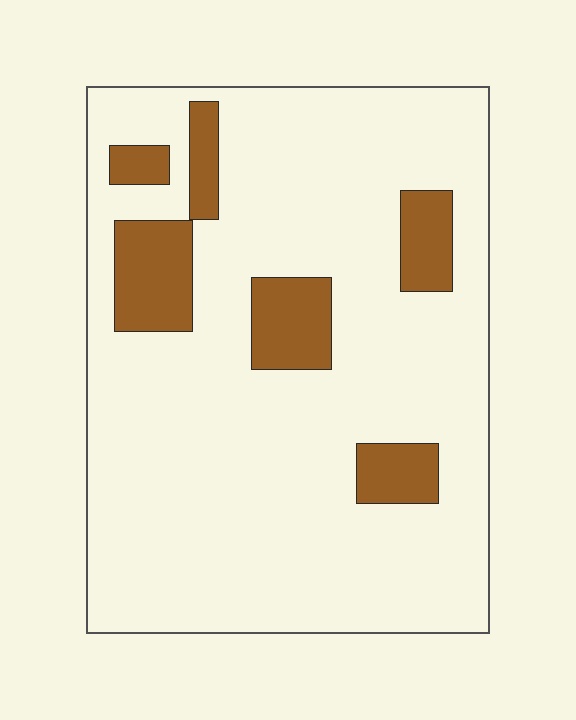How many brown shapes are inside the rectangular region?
6.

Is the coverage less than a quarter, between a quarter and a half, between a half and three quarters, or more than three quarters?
Less than a quarter.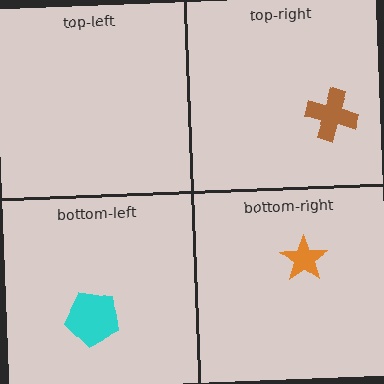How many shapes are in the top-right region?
1.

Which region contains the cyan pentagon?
The bottom-left region.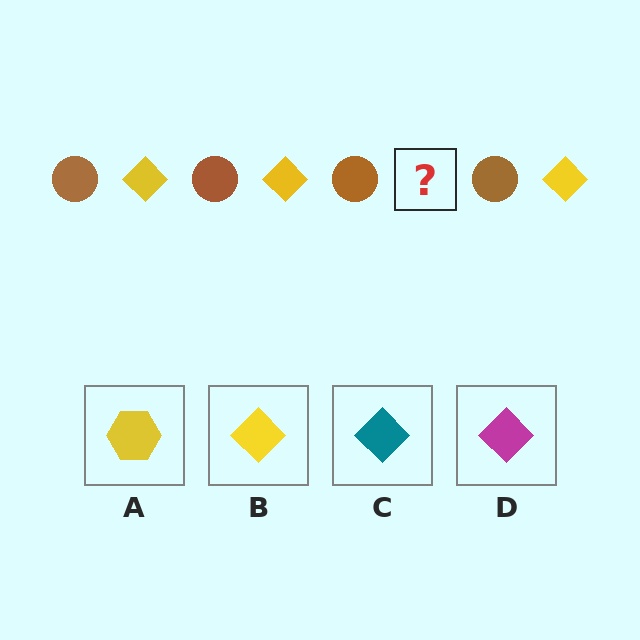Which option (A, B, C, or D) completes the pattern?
B.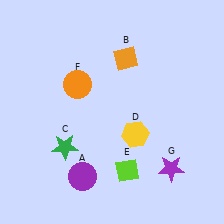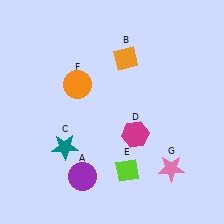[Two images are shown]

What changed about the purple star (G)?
In Image 1, G is purple. In Image 2, it changed to pink.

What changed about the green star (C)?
In Image 1, C is green. In Image 2, it changed to teal.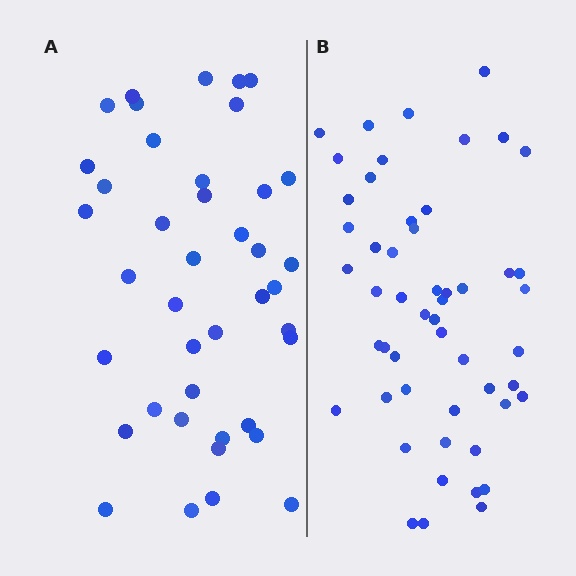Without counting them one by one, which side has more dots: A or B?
Region B (the right region) has more dots.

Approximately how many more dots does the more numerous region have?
Region B has roughly 12 or so more dots than region A.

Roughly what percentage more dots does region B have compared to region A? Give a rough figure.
About 25% more.